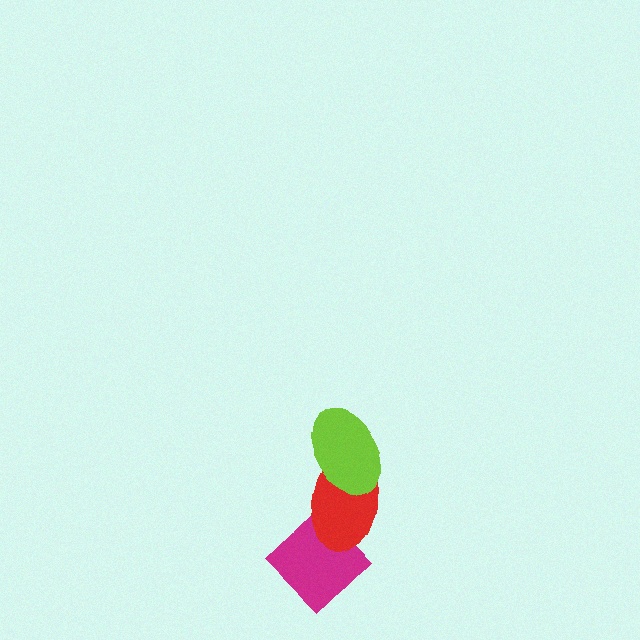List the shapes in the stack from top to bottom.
From top to bottom: the lime ellipse, the red ellipse, the magenta diamond.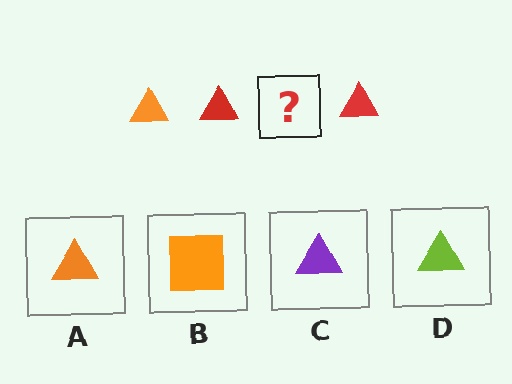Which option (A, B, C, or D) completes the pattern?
A.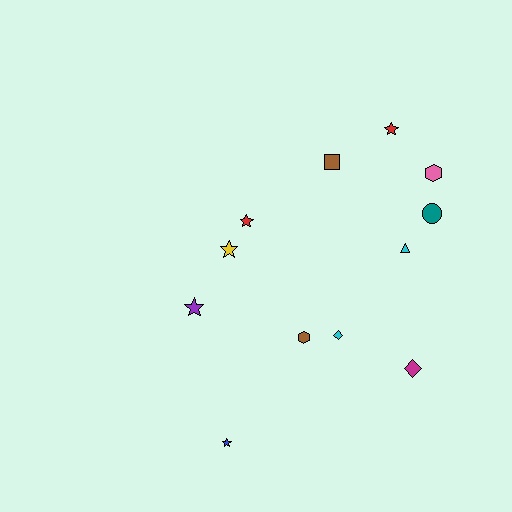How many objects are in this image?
There are 12 objects.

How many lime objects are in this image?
There are no lime objects.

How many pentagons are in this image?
There are no pentagons.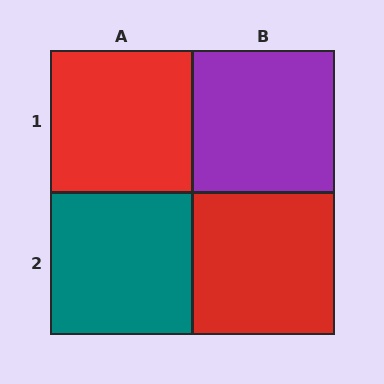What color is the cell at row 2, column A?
Teal.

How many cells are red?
2 cells are red.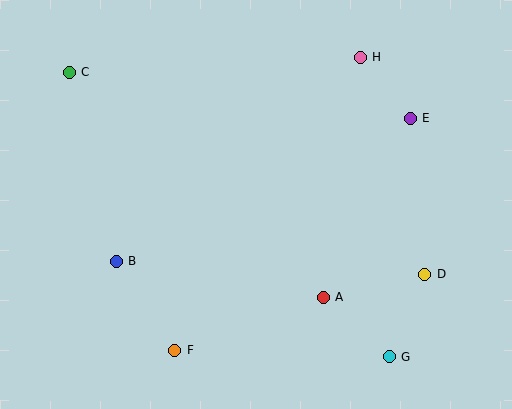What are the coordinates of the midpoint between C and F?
The midpoint between C and F is at (122, 211).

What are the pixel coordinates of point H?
Point H is at (360, 57).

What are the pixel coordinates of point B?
Point B is at (116, 261).